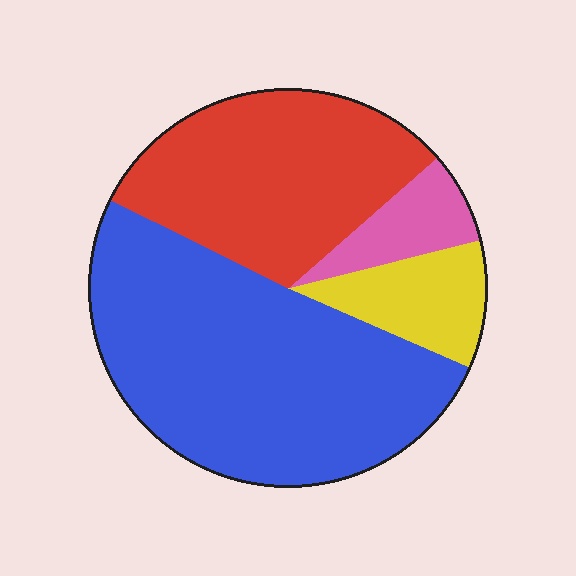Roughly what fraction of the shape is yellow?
Yellow covers 10% of the shape.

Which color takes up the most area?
Blue, at roughly 50%.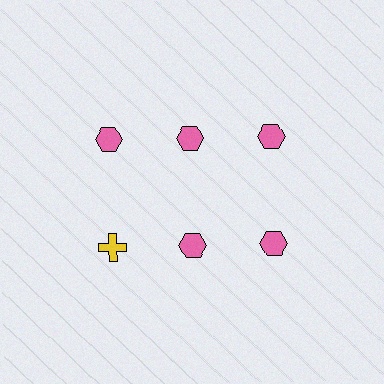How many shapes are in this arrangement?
There are 6 shapes arranged in a grid pattern.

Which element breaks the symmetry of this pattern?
The yellow cross in the second row, leftmost column breaks the symmetry. All other shapes are pink hexagons.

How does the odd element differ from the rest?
It differs in both color (yellow instead of pink) and shape (cross instead of hexagon).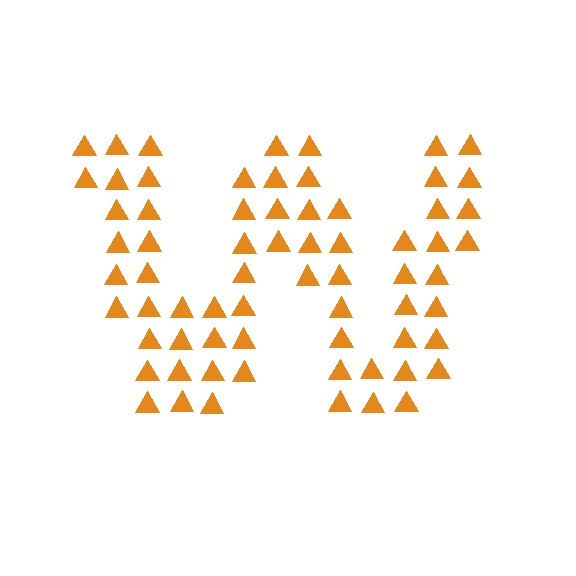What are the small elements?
The small elements are triangles.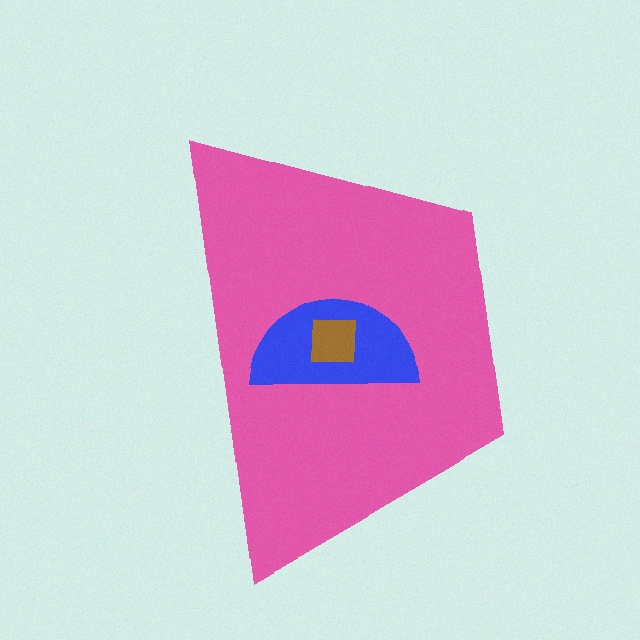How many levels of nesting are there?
3.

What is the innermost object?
The brown square.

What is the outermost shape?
The pink trapezoid.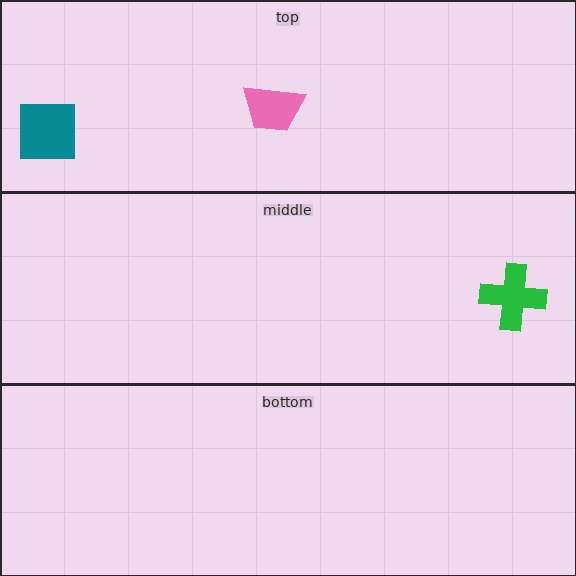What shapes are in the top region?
The pink trapezoid, the teal square.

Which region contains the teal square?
The top region.